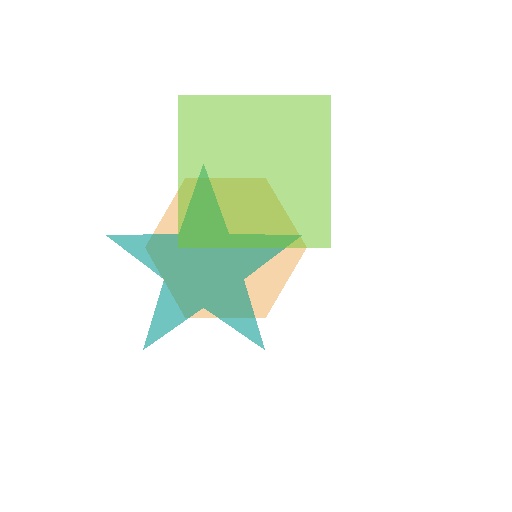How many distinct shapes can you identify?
There are 3 distinct shapes: an orange hexagon, a teal star, a lime square.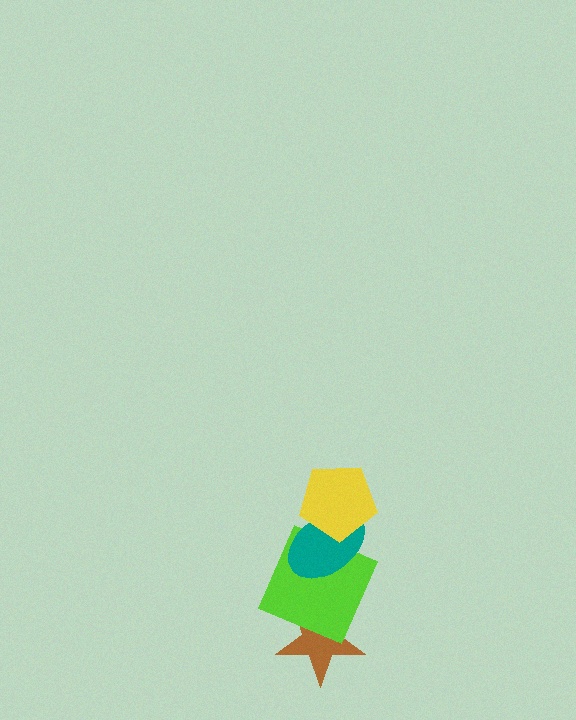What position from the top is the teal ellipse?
The teal ellipse is 2nd from the top.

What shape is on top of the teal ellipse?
The yellow pentagon is on top of the teal ellipse.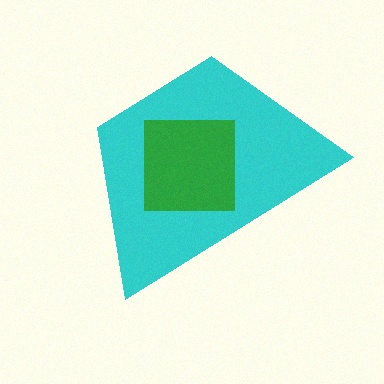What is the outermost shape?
The cyan trapezoid.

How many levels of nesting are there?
2.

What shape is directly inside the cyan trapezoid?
The green square.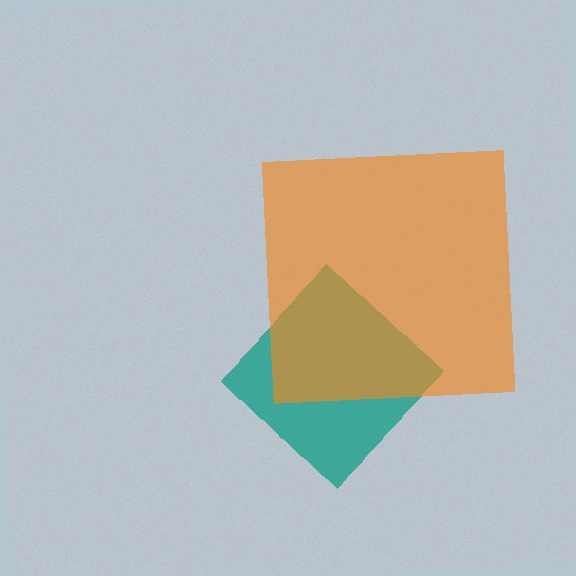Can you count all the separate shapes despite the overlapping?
Yes, there are 2 separate shapes.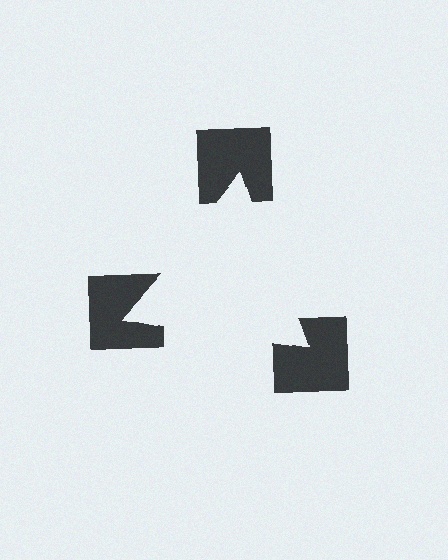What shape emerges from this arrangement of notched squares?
An illusory triangle — its edges are inferred from the aligned wedge cuts in the notched squares, not physically drawn.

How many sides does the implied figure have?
3 sides.